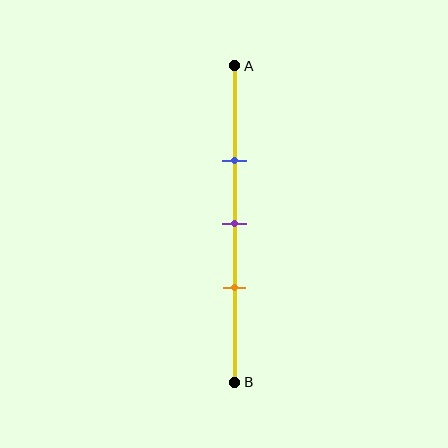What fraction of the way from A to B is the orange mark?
The orange mark is approximately 70% (0.7) of the way from A to B.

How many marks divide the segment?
There are 3 marks dividing the segment.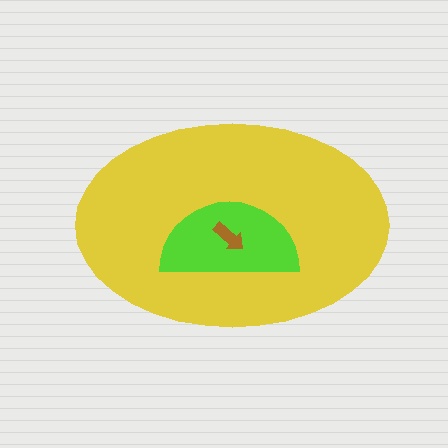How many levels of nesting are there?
3.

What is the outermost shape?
The yellow ellipse.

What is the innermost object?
The brown arrow.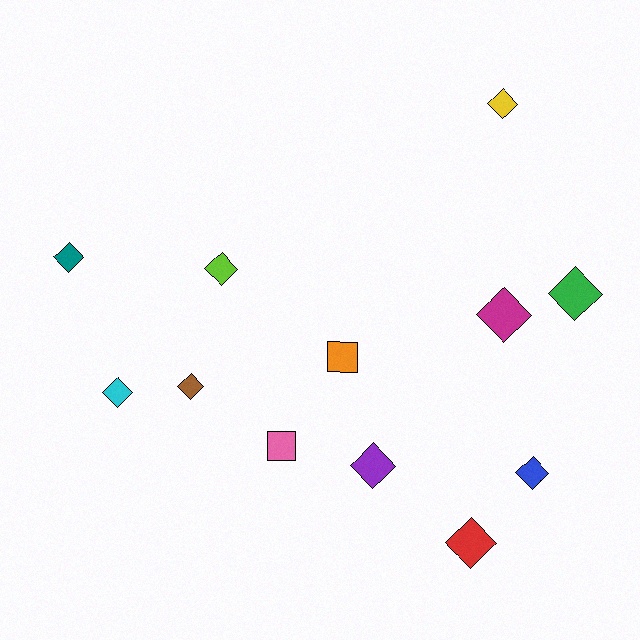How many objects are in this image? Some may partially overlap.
There are 12 objects.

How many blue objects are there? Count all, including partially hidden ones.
There is 1 blue object.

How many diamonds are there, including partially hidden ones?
There are 10 diamonds.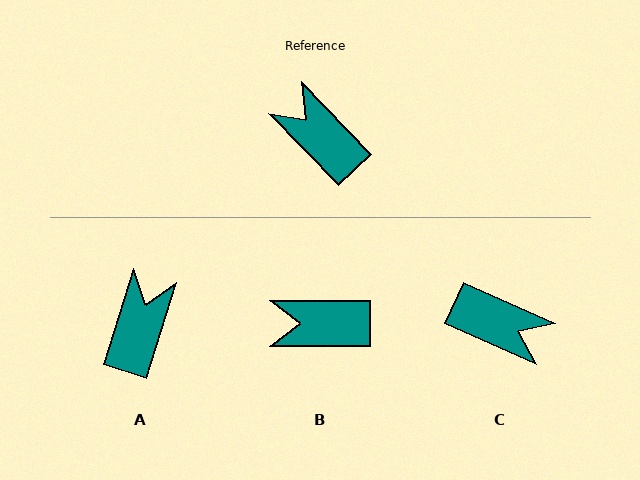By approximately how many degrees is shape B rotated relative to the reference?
Approximately 46 degrees counter-clockwise.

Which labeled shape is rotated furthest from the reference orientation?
C, about 158 degrees away.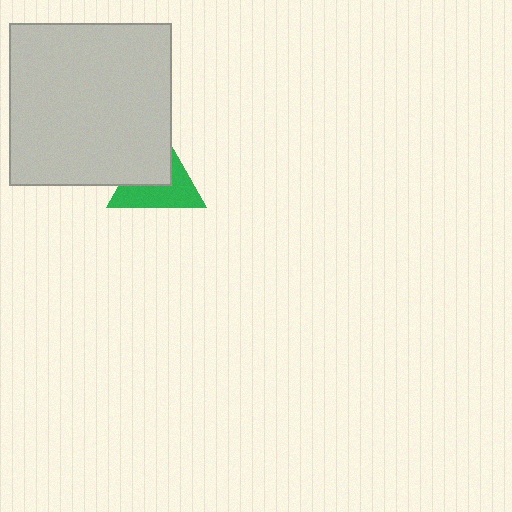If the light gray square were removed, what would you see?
You would see the complete green triangle.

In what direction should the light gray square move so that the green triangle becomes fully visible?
The light gray square should move toward the upper-left. That is the shortest direction to clear the overlap and leave the green triangle fully visible.